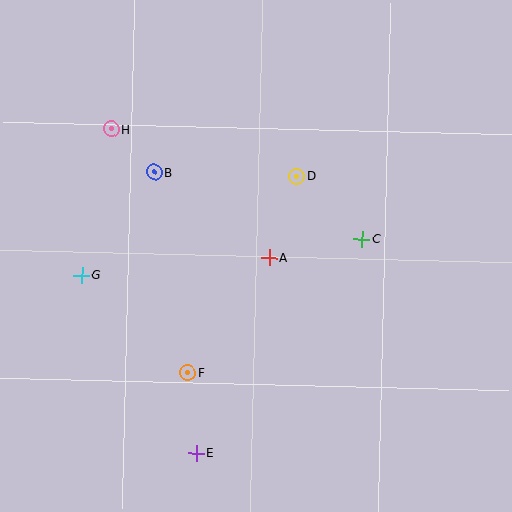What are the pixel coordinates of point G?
Point G is at (82, 275).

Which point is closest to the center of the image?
Point A at (269, 257) is closest to the center.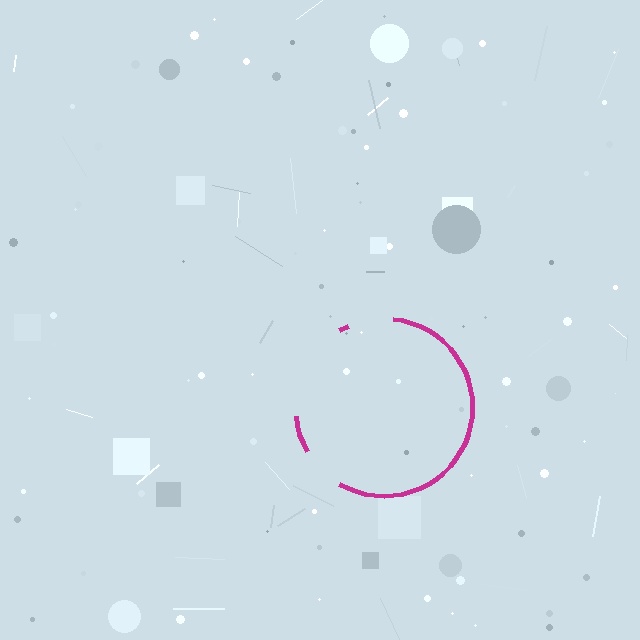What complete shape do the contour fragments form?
The contour fragments form a circle.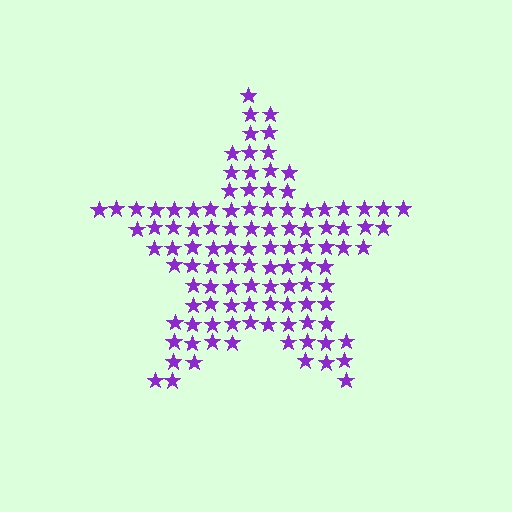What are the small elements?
The small elements are stars.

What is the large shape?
The large shape is a star.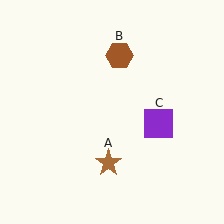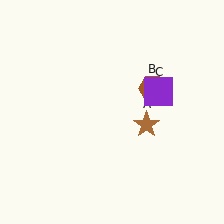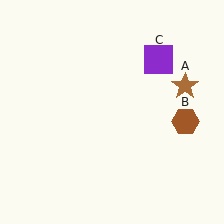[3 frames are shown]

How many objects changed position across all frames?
3 objects changed position: brown star (object A), brown hexagon (object B), purple square (object C).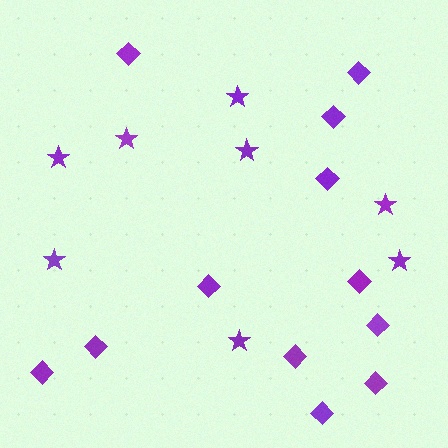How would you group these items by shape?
There are 2 groups: one group of diamonds (12) and one group of stars (8).